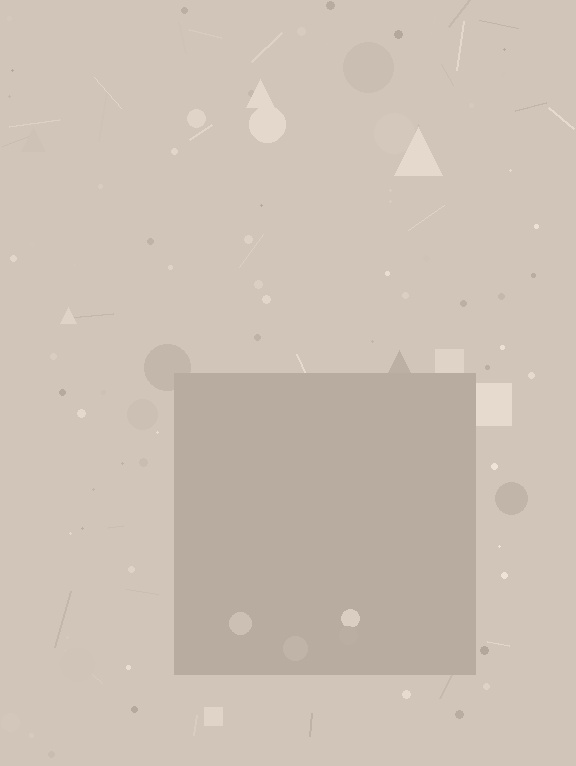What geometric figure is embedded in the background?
A square is embedded in the background.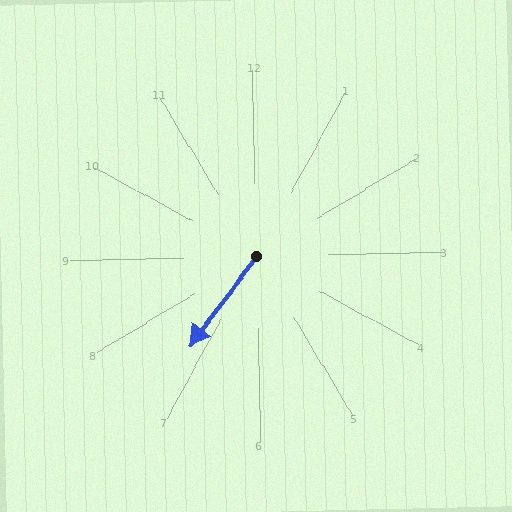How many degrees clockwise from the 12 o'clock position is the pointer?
Approximately 218 degrees.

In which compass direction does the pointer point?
Southwest.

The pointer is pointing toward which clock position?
Roughly 7 o'clock.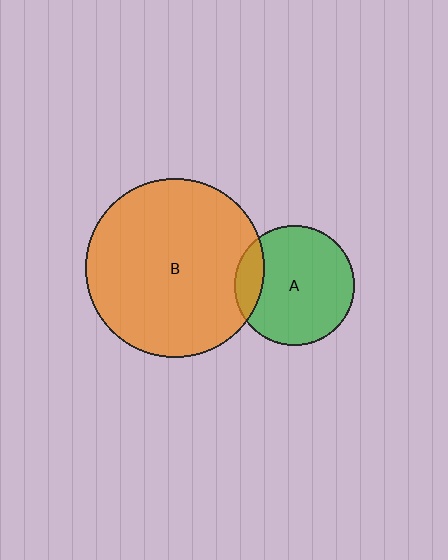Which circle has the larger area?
Circle B (orange).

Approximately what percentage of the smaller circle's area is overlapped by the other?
Approximately 15%.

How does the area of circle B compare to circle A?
Approximately 2.3 times.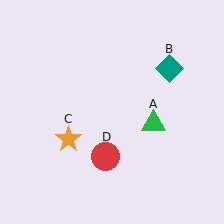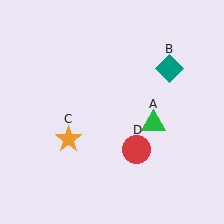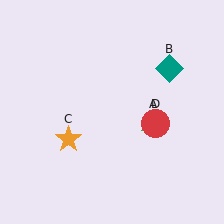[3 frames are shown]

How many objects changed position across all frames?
1 object changed position: red circle (object D).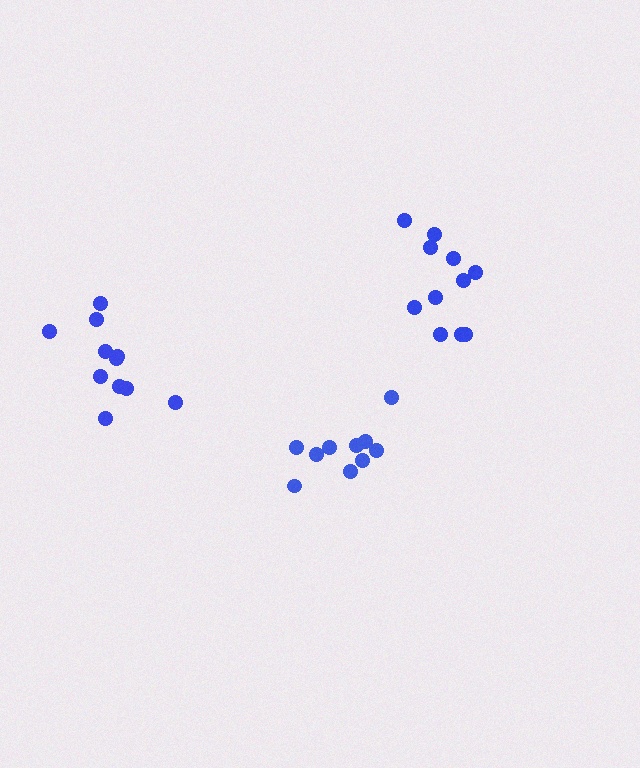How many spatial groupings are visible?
There are 3 spatial groupings.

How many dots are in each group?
Group 1: 10 dots, Group 2: 11 dots, Group 3: 11 dots (32 total).